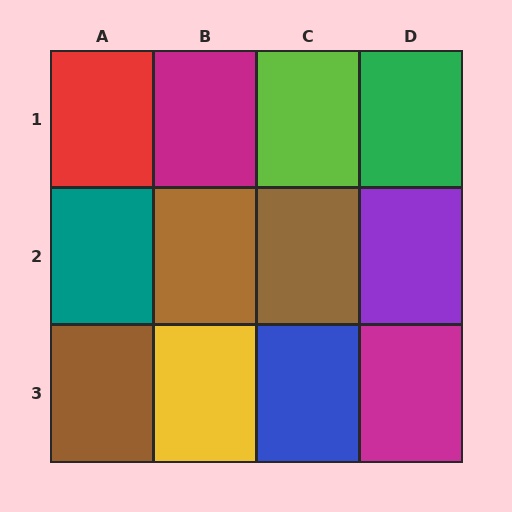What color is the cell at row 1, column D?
Green.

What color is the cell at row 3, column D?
Magenta.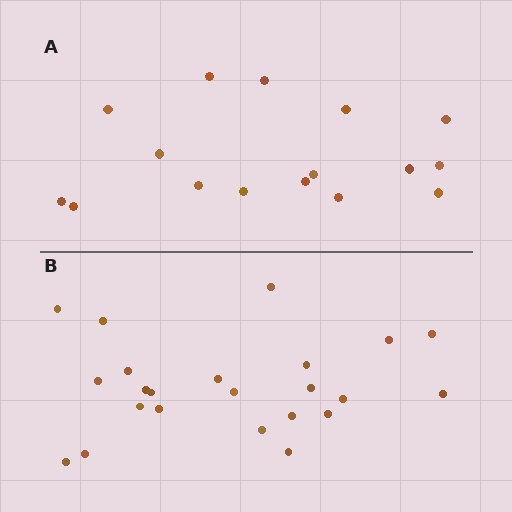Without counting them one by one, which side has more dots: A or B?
Region B (the bottom region) has more dots.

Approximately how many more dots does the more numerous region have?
Region B has roughly 8 or so more dots than region A.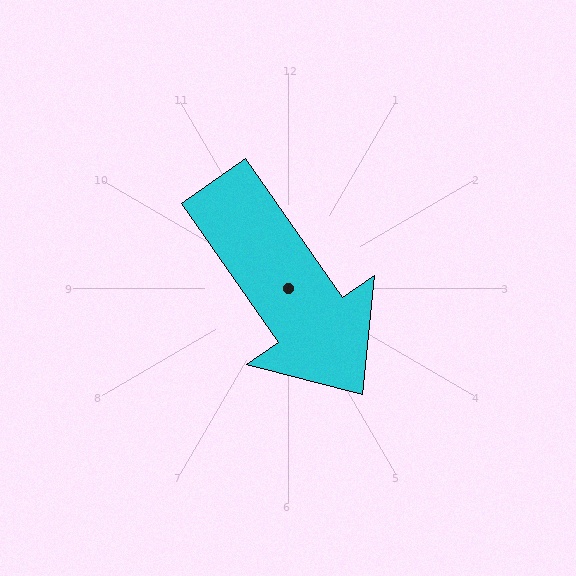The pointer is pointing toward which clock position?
Roughly 5 o'clock.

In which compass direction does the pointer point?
Southeast.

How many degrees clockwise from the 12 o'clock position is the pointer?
Approximately 145 degrees.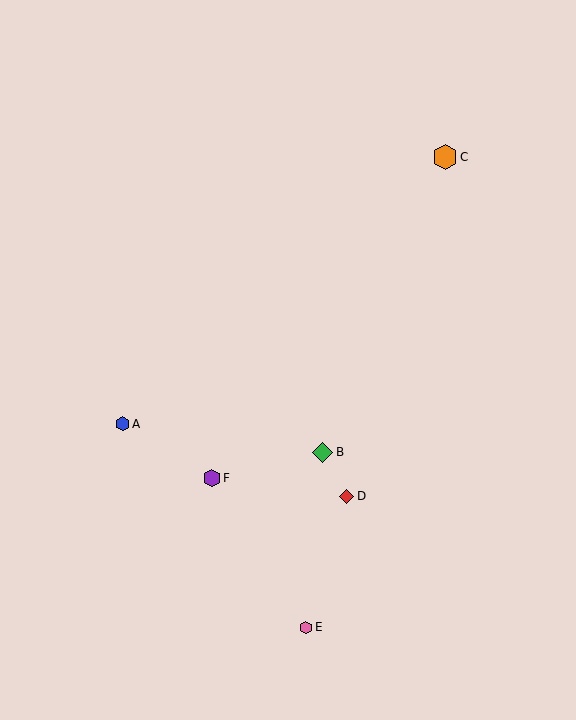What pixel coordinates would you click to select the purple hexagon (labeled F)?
Click at (212, 478) to select the purple hexagon F.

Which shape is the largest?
The orange hexagon (labeled C) is the largest.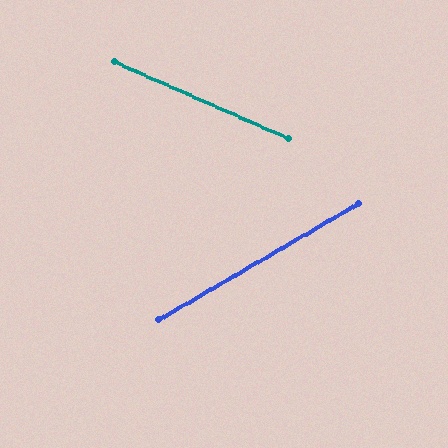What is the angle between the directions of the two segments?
Approximately 54 degrees.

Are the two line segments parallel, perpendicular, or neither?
Neither parallel nor perpendicular — they differ by about 54°.